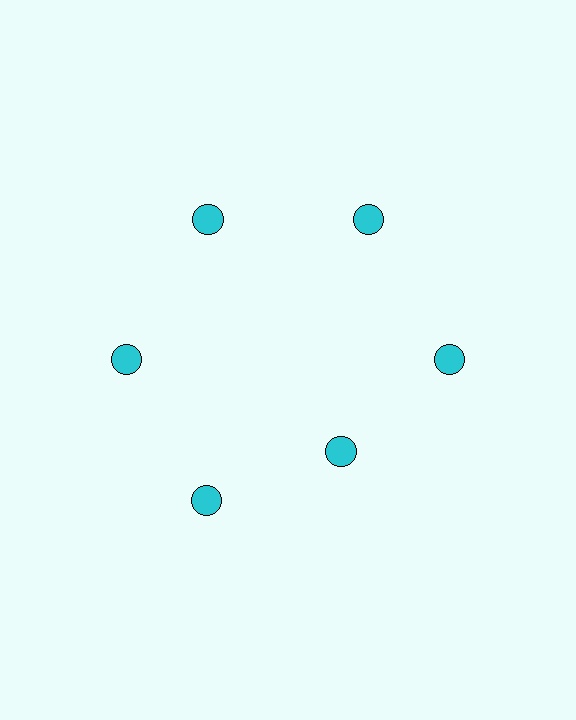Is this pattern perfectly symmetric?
No. The 6 cyan circles are arranged in a ring, but one element near the 5 o'clock position is pulled inward toward the center, breaking the 6-fold rotational symmetry.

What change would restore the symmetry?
The symmetry would be restored by moving it outward, back onto the ring so that all 6 circles sit at equal angles and equal distance from the center.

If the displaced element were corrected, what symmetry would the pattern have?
It would have 6-fold rotational symmetry — the pattern would map onto itself every 60 degrees.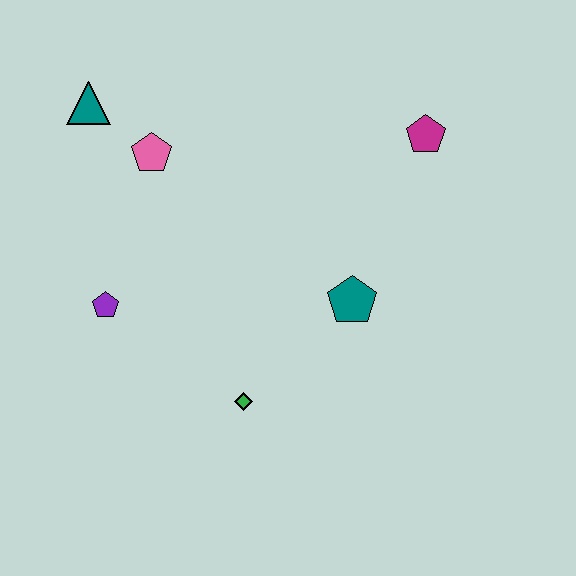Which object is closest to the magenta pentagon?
The teal pentagon is closest to the magenta pentagon.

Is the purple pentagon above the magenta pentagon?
No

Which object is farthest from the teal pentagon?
The teal triangle is farthest from the teal pentagon.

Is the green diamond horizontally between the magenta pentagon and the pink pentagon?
Yes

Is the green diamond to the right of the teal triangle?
Yes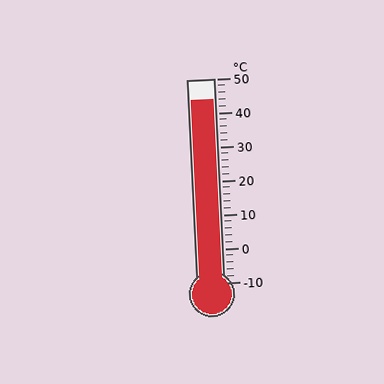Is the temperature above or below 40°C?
The temperature is above 40°C.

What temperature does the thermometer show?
The thermometer shows approximately 44°C.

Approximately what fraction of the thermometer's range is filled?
The thermometer is filled to approximately 90% of its range.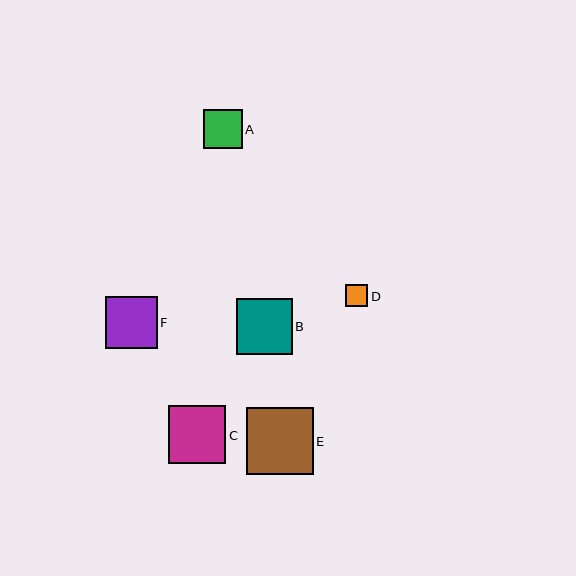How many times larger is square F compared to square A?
Square F is approximately 1.4 times the size of square A.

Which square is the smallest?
Square D is the smallest with a size of approximately 22 pixels.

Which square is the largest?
Square E is the largest with a size of approximately 67 pixels.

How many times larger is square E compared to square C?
Square E is approximately 1.2 times the size of square C.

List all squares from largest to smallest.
From largest to smallest: E, C, B, F, A, D.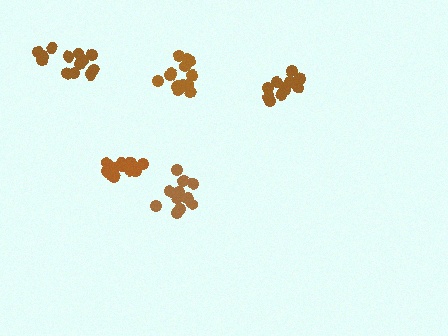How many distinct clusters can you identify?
There are 5 distinct clusters.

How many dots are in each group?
Group 1: 14 dots, Group 2: 11 dots, Group 3: 11 dots, Group 4: 14 dots, Group 5: 11 dots (61 total).